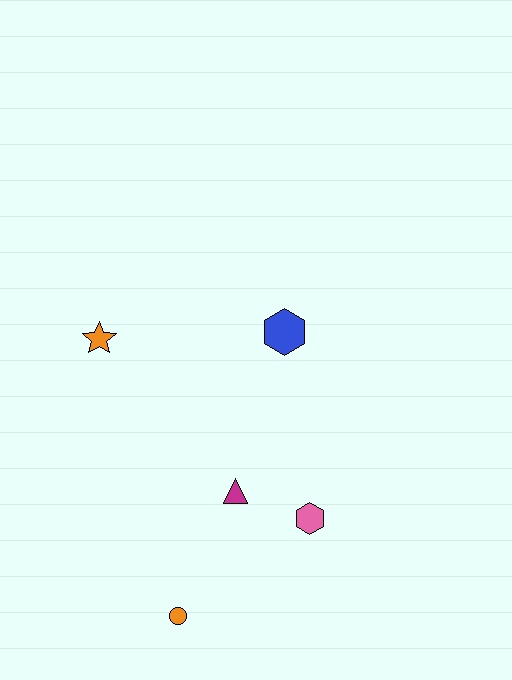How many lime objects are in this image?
There are no lime objects.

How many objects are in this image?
There are 5 objects.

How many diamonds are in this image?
There are no diamonds.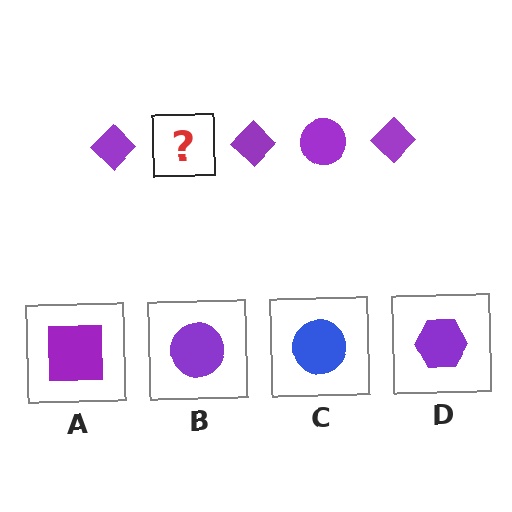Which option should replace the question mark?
Option B.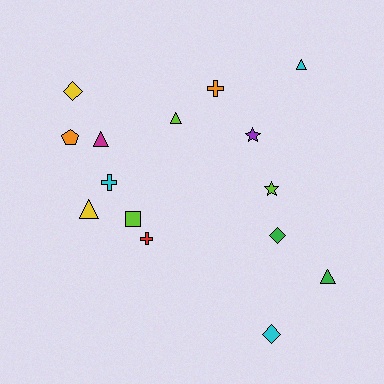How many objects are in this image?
There are 15 objects.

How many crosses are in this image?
There are 3 crosses.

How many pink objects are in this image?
There are no pink objects.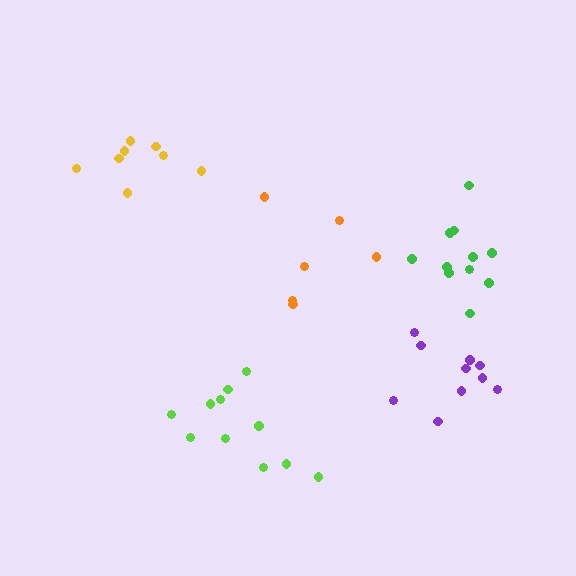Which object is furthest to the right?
The green cluster is rightmost.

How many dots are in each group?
Group 1: 11 dots, Group 2: 11 dots, Group 3: 8 dots, Group 4: 6 dots, Group 5: 10 dots (46 total).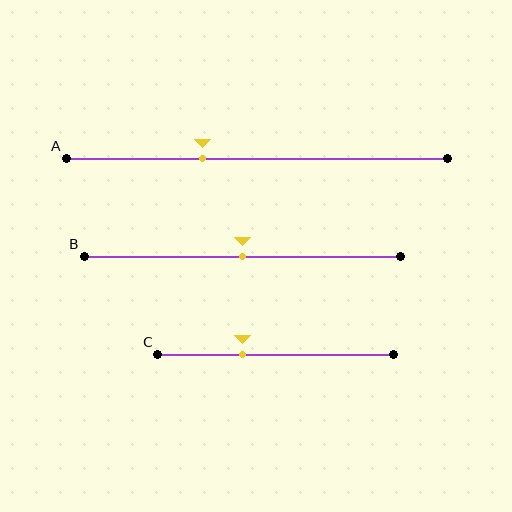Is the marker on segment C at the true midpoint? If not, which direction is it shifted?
No, the marker on segment C is shifted to the left by about 14% of the segment length.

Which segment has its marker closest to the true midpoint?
Segment B has its marker closest to the true midpoint.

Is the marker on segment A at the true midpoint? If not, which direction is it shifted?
No, the marker on segment A is shifted to the left by about 14% of the segment length.